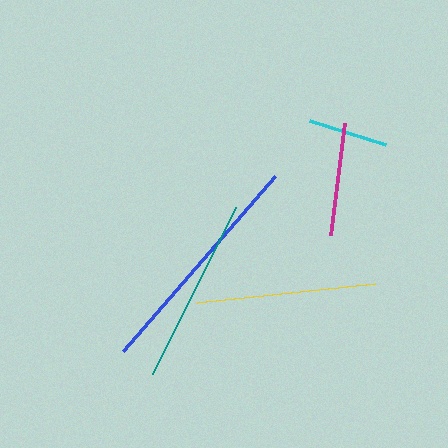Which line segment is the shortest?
The cyan line is the shortest at approximately 79 pixels.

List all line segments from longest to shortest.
From longest to shortest: blue, teal, yellow, magenta, cyan.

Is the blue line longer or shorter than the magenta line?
The blue line is longer than the magenta line.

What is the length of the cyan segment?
The cyan segment is approximately 79 pixels long.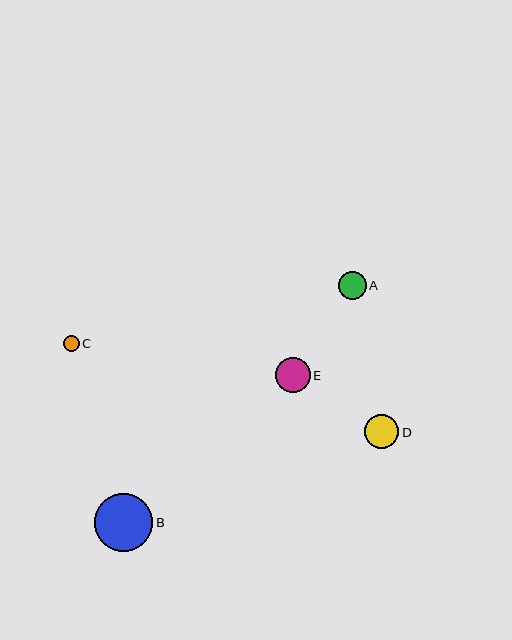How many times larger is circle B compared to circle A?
Circle B is approximately 2.1 times the size of circle A.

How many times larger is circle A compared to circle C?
Circle A is approximately 1.8 times the size of circle C.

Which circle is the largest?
Circle B is the largest with a size of approximately 58 pixels.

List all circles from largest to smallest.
From largest to smallest: B, E, D, A, C.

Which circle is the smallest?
Circle C is the smallest with a size of approximately 16 pixels.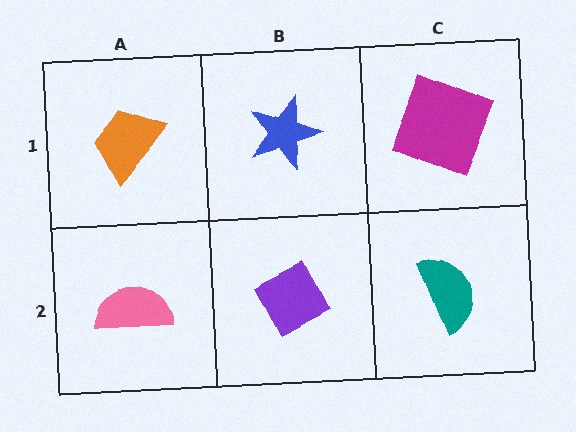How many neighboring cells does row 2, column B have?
3.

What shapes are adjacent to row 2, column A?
An orange trapezoid (row 1, column A), a purple diamond (row 2, column B).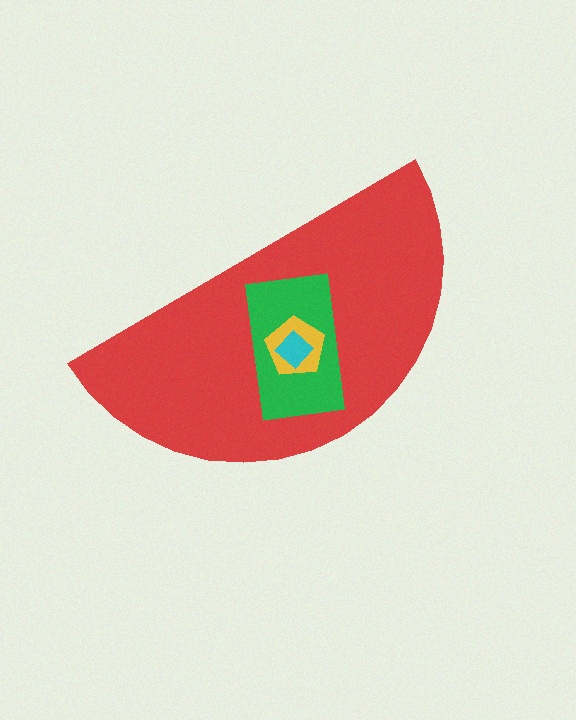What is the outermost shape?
The red semicircle.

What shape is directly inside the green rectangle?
The yellow pentagon.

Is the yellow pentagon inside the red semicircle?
Yes.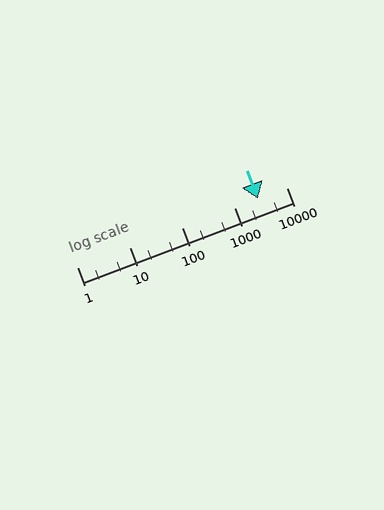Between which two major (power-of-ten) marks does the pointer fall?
The pointer is between 1000 and 10000.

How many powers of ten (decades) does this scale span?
The scale spans 4 decades, from 1 to 10000.